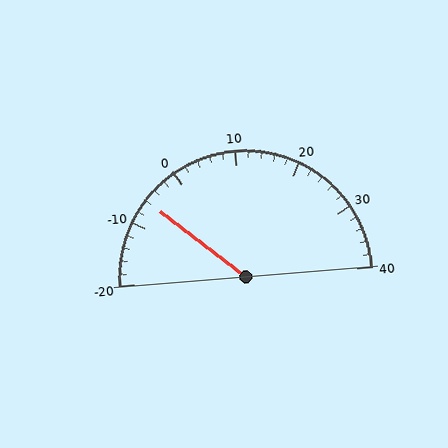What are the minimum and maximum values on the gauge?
The gauge ranges from -20 to 40.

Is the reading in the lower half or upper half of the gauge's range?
The reading is in the lower half of the range (-20 to 40).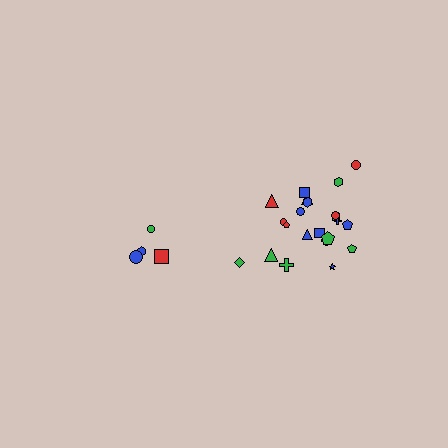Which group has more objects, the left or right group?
The right group.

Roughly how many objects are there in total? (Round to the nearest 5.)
Roughly 25 objects in total.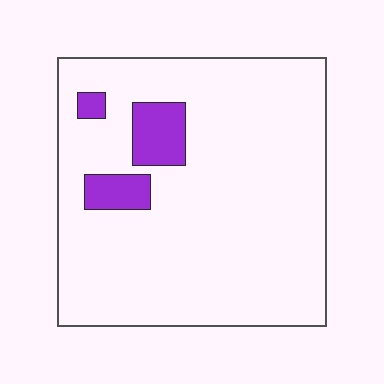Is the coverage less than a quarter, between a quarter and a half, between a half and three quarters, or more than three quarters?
Less than a quarter.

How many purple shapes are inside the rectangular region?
3.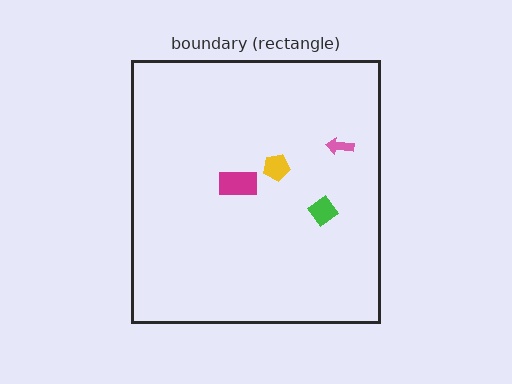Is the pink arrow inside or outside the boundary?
Inside.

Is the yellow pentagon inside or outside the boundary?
Inside.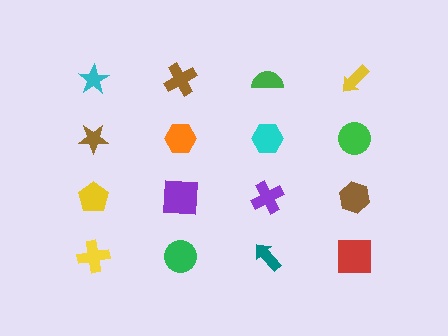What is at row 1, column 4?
A yellow arrow.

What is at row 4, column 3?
A teal arrow.